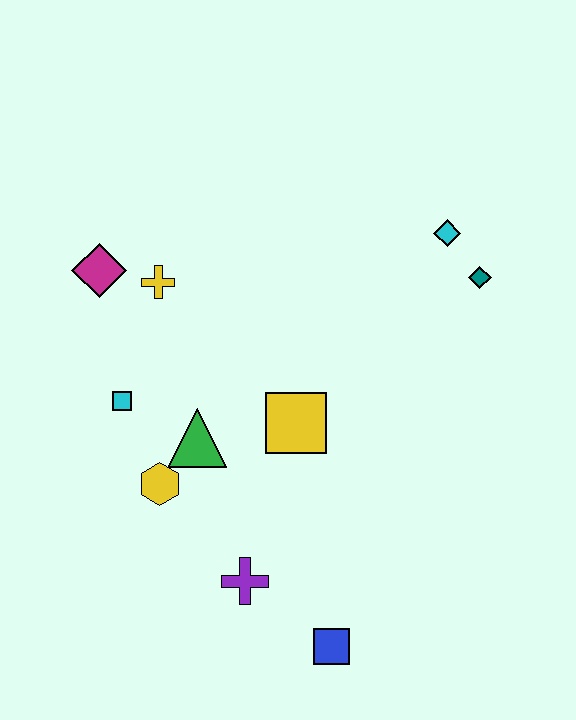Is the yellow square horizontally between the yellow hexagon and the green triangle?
No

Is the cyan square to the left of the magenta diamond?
No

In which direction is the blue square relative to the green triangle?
The blue square is below the green triangle.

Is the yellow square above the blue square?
Yes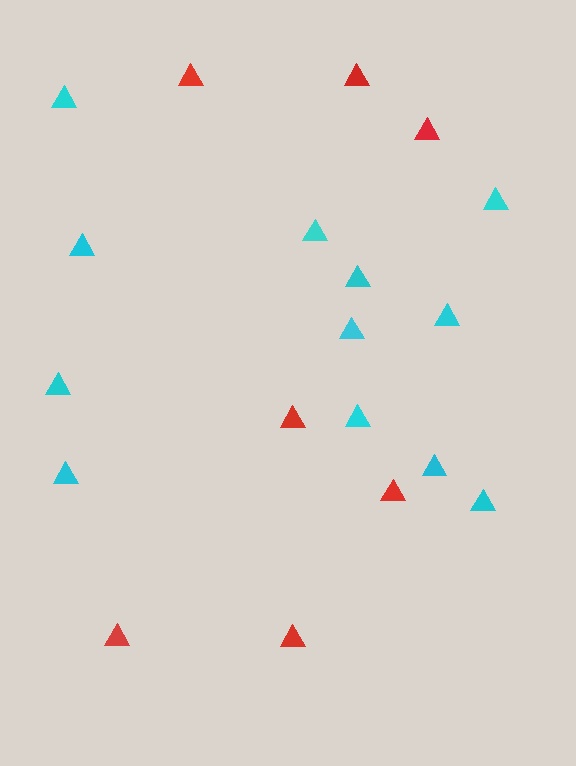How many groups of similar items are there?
There are 2 groups: one group of cyan triangles (12) and one group of red triangles (7).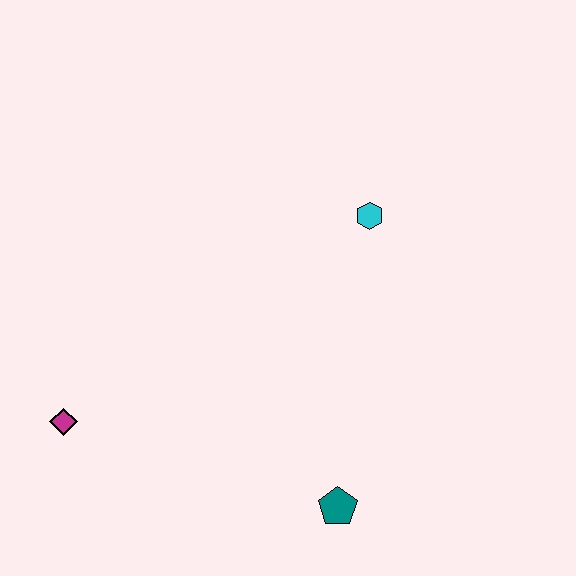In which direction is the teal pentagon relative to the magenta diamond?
The teal pentagon is to the right of the magenta diamond.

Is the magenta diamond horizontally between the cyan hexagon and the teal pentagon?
No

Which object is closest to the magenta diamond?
The teal pentagon is closest to the magenta diamond.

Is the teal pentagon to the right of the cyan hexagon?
No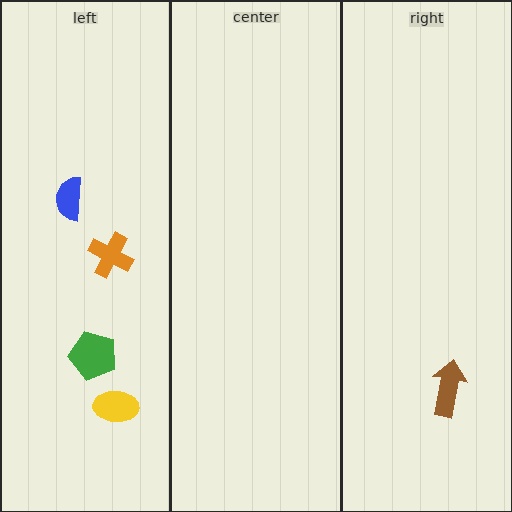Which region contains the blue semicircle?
The left region.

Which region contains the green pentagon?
The left region.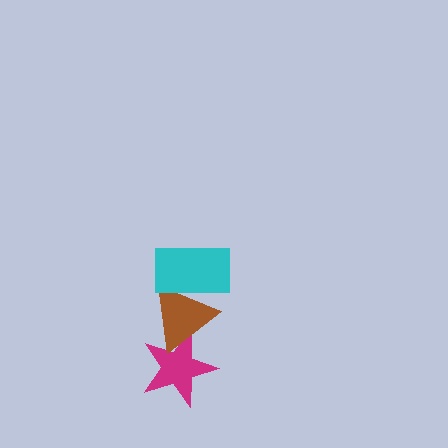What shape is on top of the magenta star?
The brown triangle is on top of the magenta star.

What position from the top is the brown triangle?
The brown triangle is 2nd from the top.